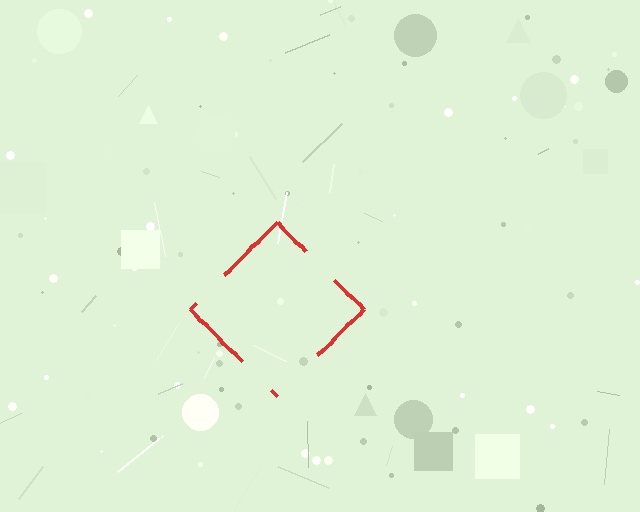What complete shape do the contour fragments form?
The contour fragments form a diamond.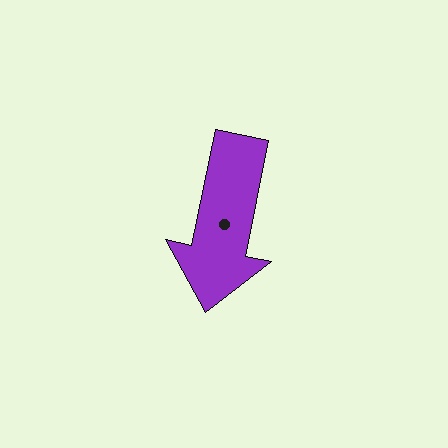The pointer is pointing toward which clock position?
Roughly 6 o'clock.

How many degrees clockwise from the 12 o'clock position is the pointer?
Approximately 191 degrees.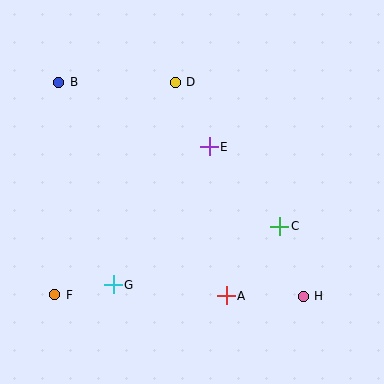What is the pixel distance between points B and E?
The distance between B and E is 164 pixels.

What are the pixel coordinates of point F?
Point F is at (55, 295).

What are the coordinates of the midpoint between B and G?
The midpoint between B and G is at (86, 183).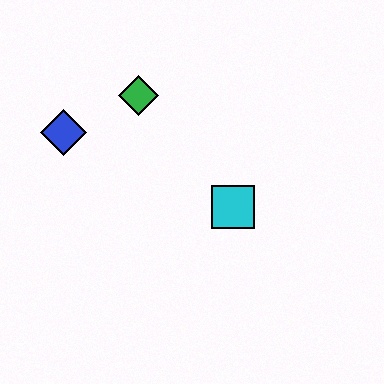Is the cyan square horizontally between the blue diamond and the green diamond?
No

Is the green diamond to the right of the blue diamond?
Yes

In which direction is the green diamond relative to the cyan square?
The green diamond is above the cyan square.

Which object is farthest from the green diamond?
The cyan square is farthest from the green diamond.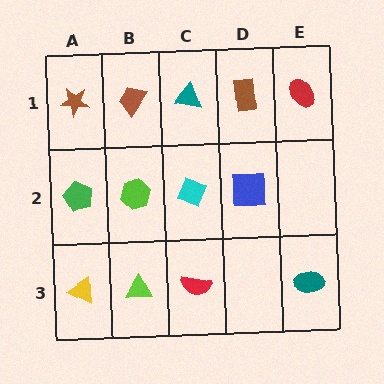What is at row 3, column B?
A lime triangle.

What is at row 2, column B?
A lime hexagon.